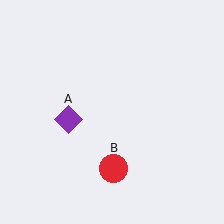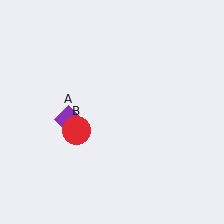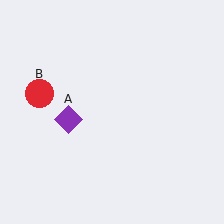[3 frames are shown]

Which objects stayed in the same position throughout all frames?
Purple diamond (object A) remained stationary.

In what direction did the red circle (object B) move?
The red circle (object B) moved up and to the left.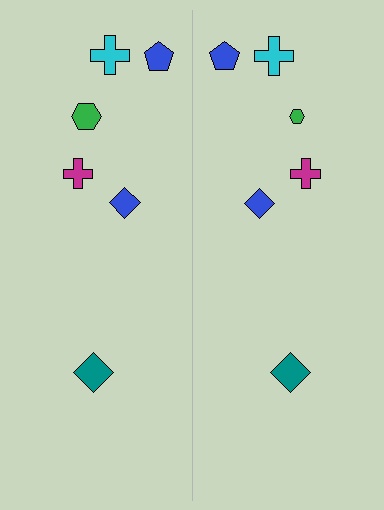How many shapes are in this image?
There are 12 shapes in this image.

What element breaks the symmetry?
The green hexagon on the right side has a different size than its mirror counterpart.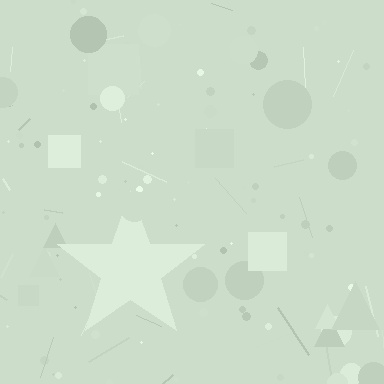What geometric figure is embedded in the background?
A star is embedded in the background.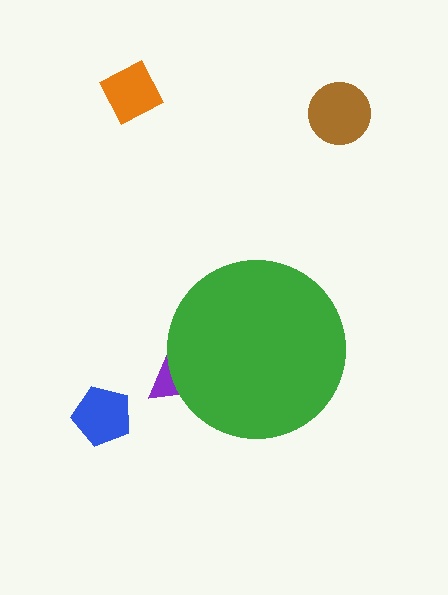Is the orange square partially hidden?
No, the orange square is fully visible.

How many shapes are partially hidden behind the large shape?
1 shape is partially hidden.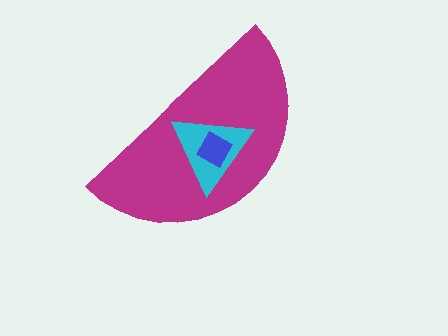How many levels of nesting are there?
3.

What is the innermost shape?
The blue diamond.